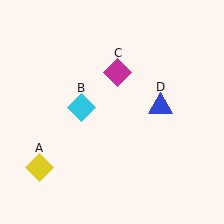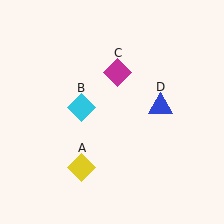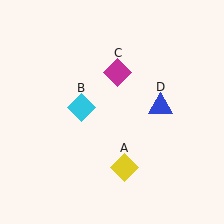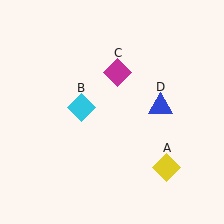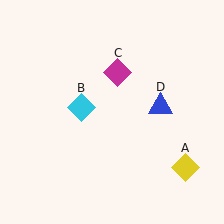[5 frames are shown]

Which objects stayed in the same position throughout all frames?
Cyan diamond (object B) and magenta diamond (object C) and blue triangle (object D) remained stationary.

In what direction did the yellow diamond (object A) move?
The yellow diamond (object A) moved right.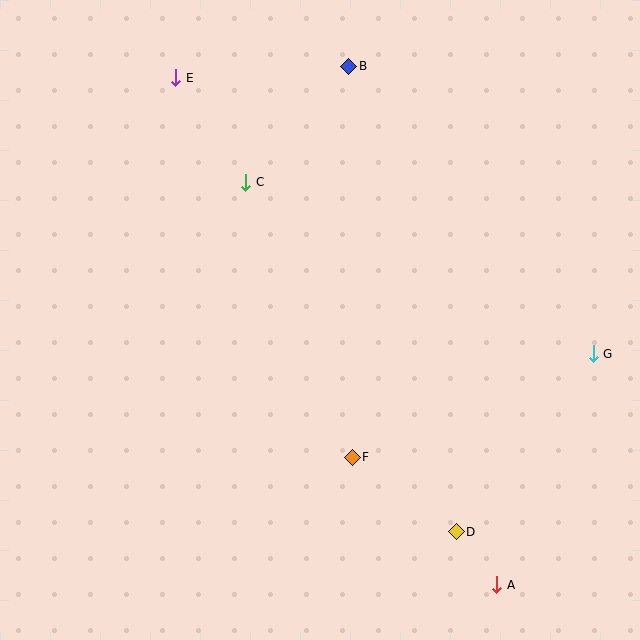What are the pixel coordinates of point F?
Point F is at (352, 457).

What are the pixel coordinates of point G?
Point G is at (593, 354).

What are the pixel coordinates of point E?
Point E is at (176, 78).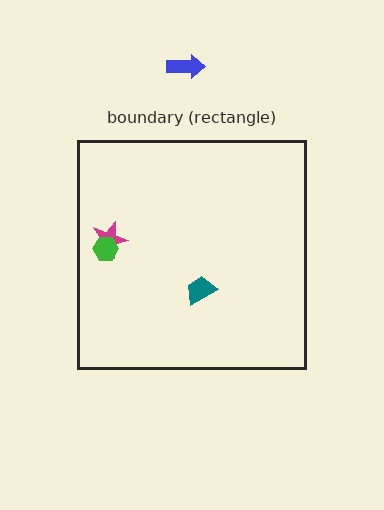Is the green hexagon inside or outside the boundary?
Inside.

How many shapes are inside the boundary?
3 inside, 1 outside.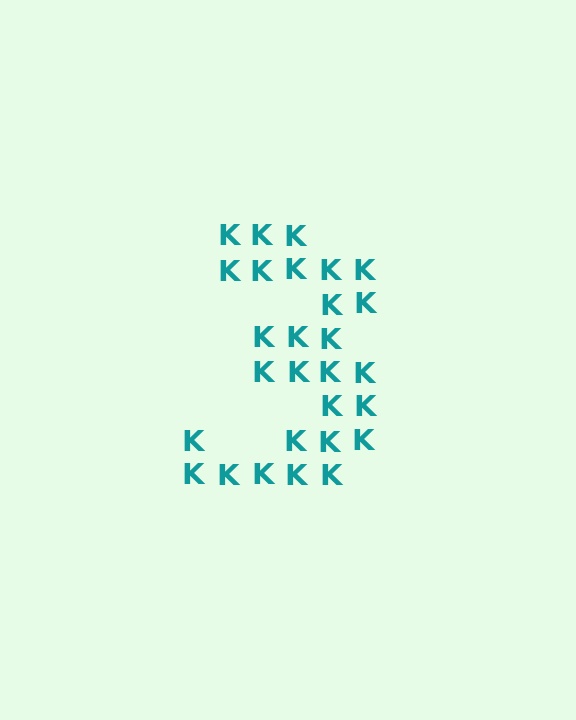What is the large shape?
The large shape is the digit 3.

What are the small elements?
The small elements are letter K's.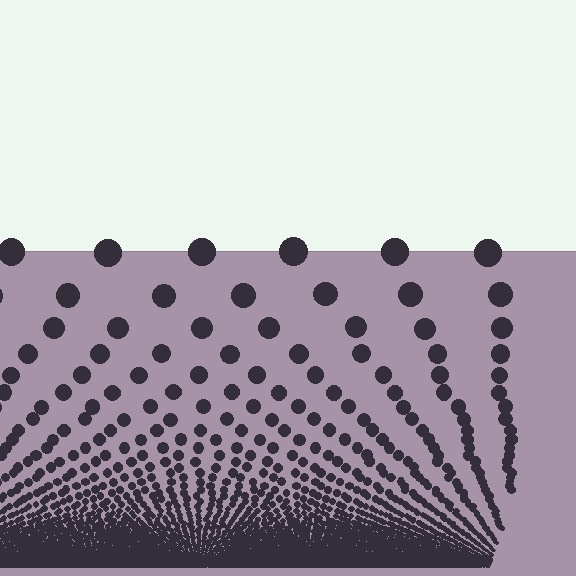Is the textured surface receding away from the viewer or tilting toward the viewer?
The surface appears to tilt toward the viewer. Texture elements get larger and sparser toward the top.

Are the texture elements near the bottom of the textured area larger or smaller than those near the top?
Smaller. The gradient is inverted — elements near the bottom are smaller and denser.